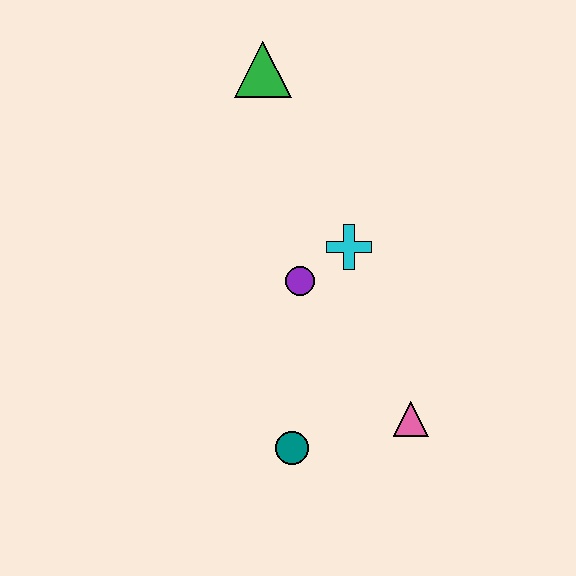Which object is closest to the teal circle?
The pink triangle is closest to the teal circle.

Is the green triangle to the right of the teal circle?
No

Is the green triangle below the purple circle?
No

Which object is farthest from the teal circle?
The green triangle is farthest from the teal circle.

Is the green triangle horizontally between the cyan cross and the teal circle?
No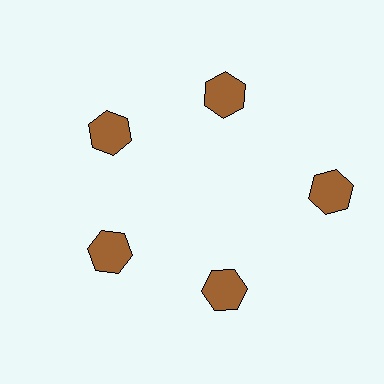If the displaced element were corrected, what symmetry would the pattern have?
It would have 5-fold rotational symmetry — the pattern would map onto itself every 72 degrees.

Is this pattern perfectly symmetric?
No. The 5 brown hexagons are arranged in a ring, but one element near the 3 o'clock position is pushed outward from the center, breaking the 5-fold rotational symmetry.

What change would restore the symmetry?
The symmetry would be restored by moving it inward, back onto the ring so that all 5 hexagons sit at equal angles and equal distance from the center.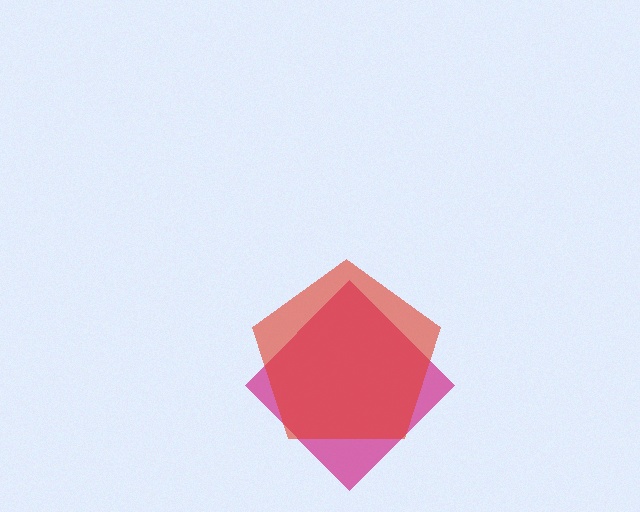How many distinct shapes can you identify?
There are 2 distinct shapes: a magenta diamond, a red pentagon.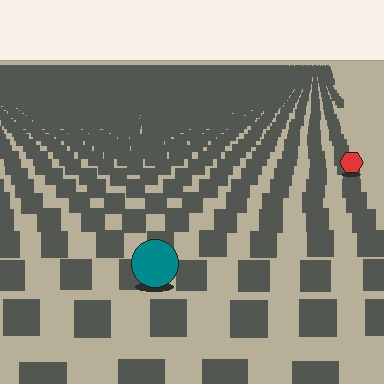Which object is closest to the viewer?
The teal circle is closest. The texture marks near it are larger and more spread out.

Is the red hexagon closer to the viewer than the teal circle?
No. The teal circle is closer — you can tell from the texture gradient: the ground texture is coarser near it.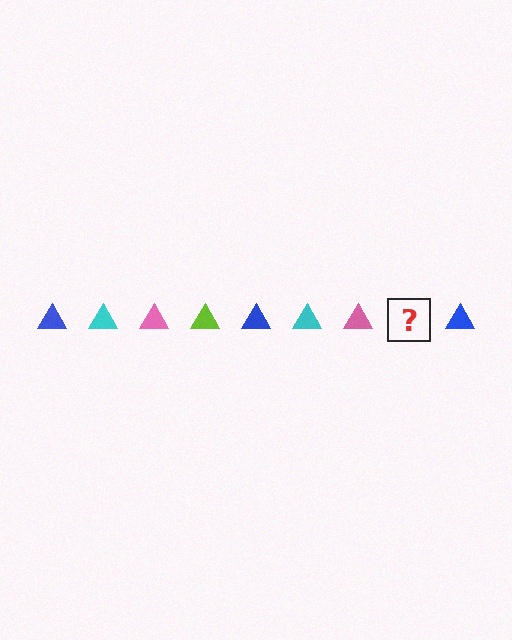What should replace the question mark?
The question mark should be replaced with a lime triangle.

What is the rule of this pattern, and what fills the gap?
The rule is that the pattern cycles through blue, cyan, pink, lime triangles. The gap should be filled with a lime triangle.